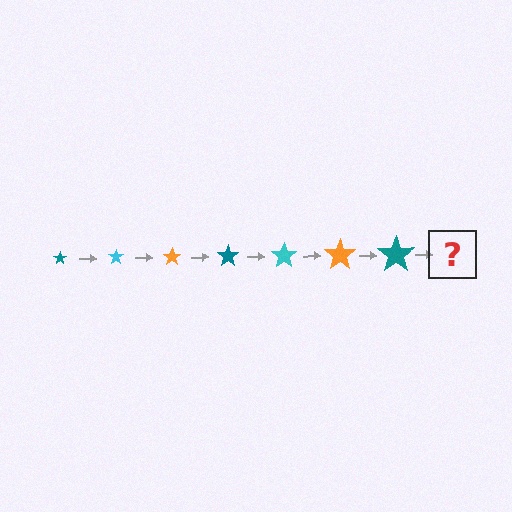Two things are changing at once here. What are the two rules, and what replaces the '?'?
The two rules are that the star grows larger each step and the color cycles through teal, cyan, and orange. The '?' should be a cyan star, larger than the previous one.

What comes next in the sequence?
The next element should be a cyan star, larger than the previous one.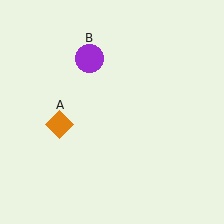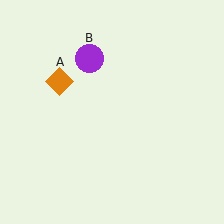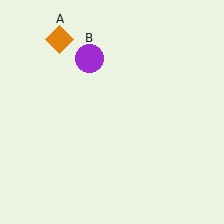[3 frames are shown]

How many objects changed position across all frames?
1 object changed position: orange diamond (object A).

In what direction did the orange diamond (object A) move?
The orange diamond (object A) moved up.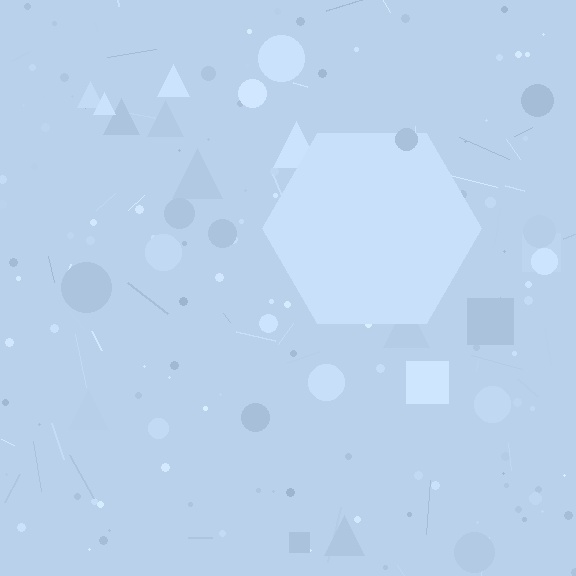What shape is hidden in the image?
A hexagon is hidden in the image.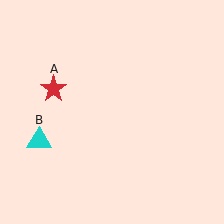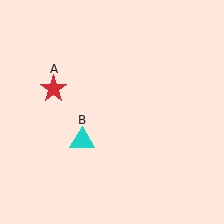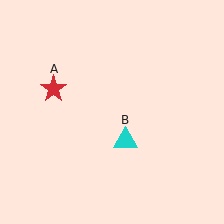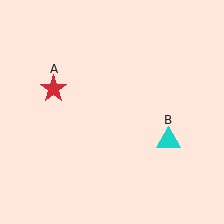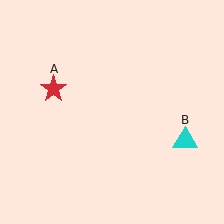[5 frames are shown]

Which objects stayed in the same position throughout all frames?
Red star (object A) remained stationary.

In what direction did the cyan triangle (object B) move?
The cyan triangle (object B) moved right.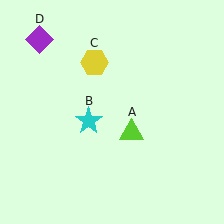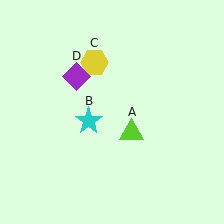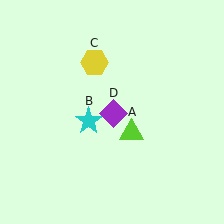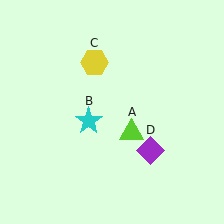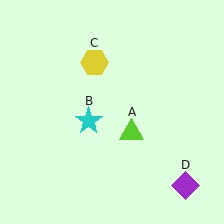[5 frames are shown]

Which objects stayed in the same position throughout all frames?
Lime triangle (object A) and cyan star (object B) and yellow hexagon (object C) remained stationary.